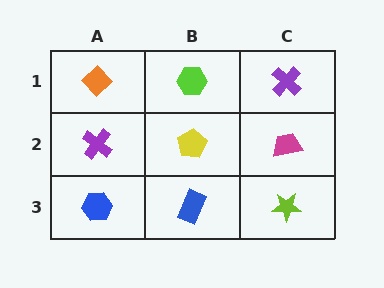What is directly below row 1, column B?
A yellow pentagon.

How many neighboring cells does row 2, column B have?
4.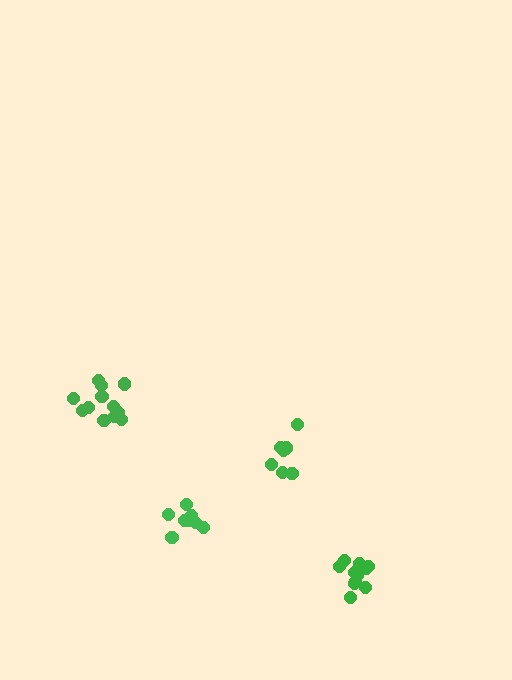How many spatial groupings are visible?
There are 4 spatial groupings.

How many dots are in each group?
Group 1: 12 dots, Group 2: 7 dots, Group 3: 11 dots, Group 4: 8 dots (38 total).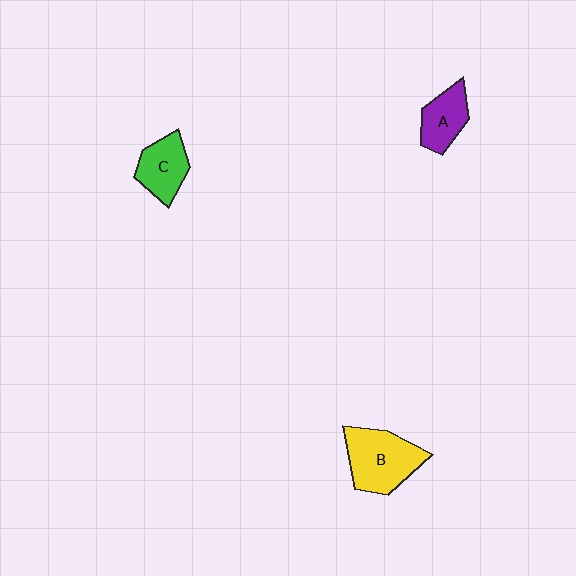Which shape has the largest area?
Shape B (yellow).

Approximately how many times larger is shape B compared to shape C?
Approximately 1.5 times.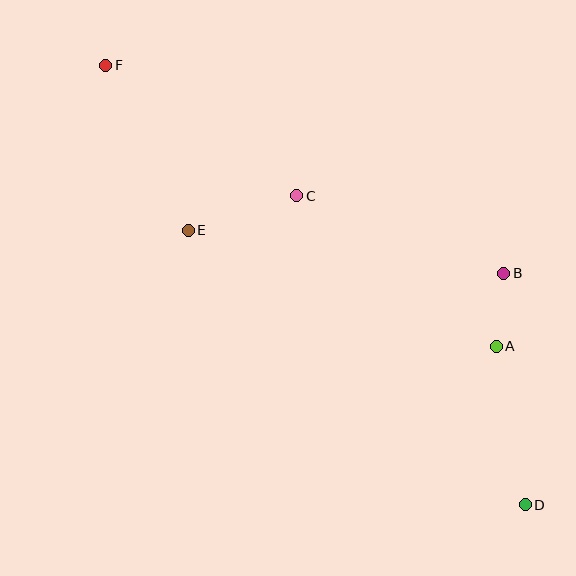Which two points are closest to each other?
Points A and B are closest to each other.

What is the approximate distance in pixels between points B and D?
The distance between B and D is approximately 233 pixels.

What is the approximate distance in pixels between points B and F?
The distance between B and F is approximately 449 pixels.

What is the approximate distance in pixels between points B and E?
The distance between B and E is approximately 318 pixels.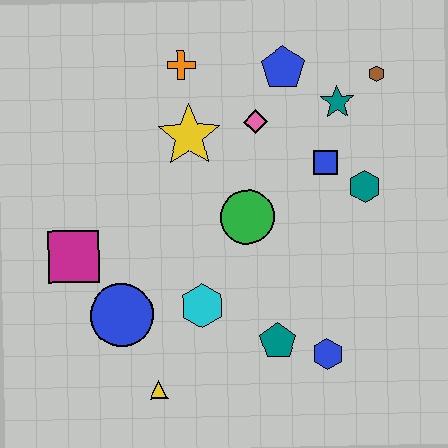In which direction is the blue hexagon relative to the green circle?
The blue hexagon is below the green circle.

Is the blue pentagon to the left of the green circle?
No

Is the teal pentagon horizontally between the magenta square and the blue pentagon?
Yes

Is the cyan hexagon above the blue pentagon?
No